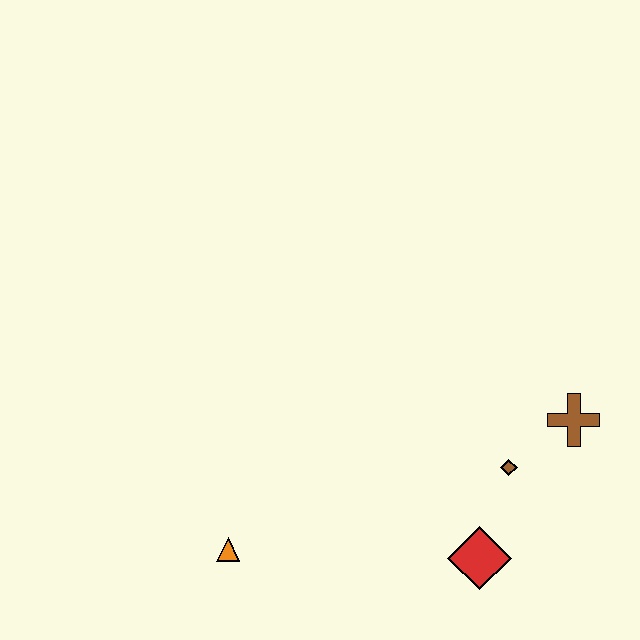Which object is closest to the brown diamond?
The brown cross is closest to the brown diamond.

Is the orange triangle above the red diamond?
Yes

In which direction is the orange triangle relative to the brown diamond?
The orange triangle is to the left of the brown diamond.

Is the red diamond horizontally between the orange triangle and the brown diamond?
Yes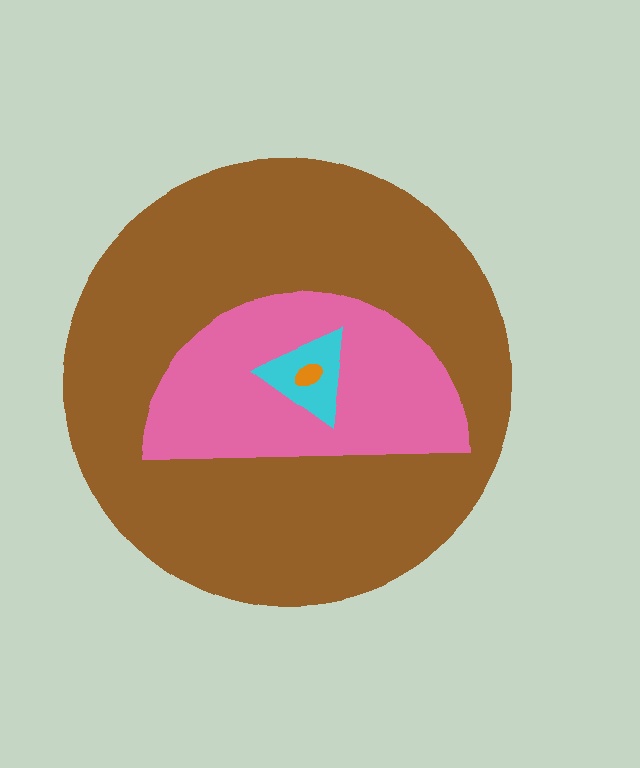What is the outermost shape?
The brown circle.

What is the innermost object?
The orange ellipse.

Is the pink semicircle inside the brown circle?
Yes.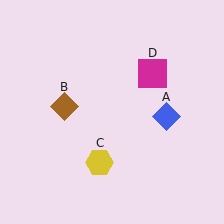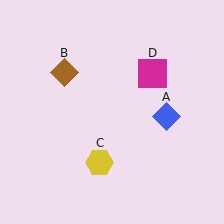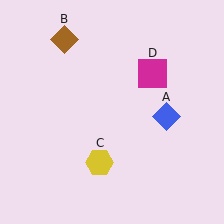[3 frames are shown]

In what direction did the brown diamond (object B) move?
The brown diamond (object B) moved up.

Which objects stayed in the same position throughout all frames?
Blue diamond (object A) and yellow hexagon (object C) and magenta square (object D) remained stationary.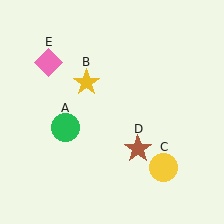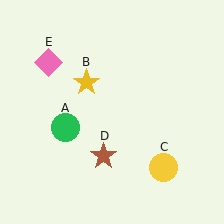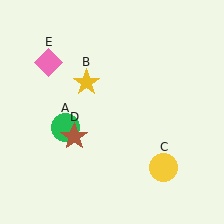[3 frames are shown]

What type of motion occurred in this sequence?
The brown star (object D) rotated clockwise around the center of the scene.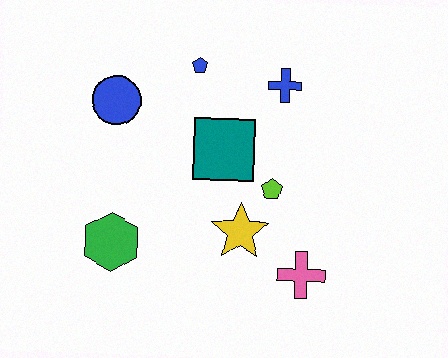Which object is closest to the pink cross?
The yellow star is closest to the pink cross.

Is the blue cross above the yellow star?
Yes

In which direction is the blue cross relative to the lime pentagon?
The blue cross is above the lime pentagon.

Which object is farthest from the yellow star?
The blue circle is farthest from the yellow star.